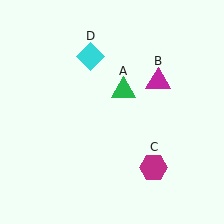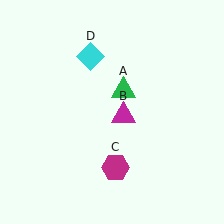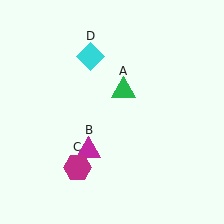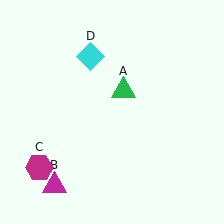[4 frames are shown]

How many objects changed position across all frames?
2 objects changed position: magenta triangle (object B), magenta hexagon (object C).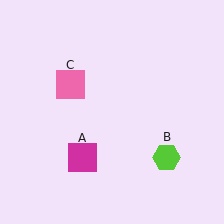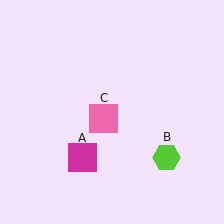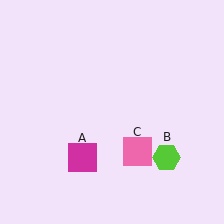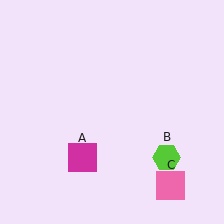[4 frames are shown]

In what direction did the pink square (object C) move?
The pink square (object C) moved down and to the right.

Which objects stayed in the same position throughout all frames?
Magenta square (object A) and lime hexagon (object B) remained stationary.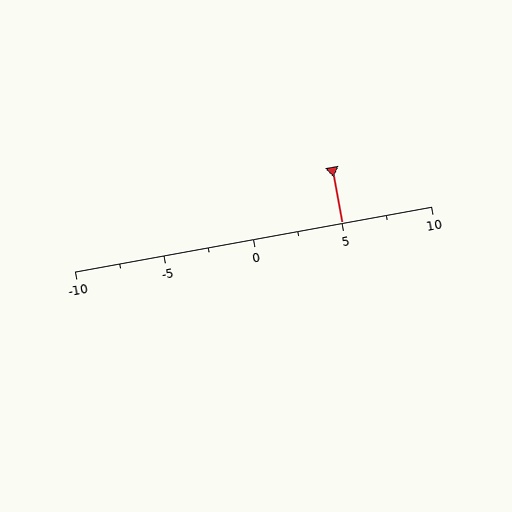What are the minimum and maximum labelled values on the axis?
The axis runs from -10 to 10.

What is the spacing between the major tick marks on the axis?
The major ticks are spaced 5 apart.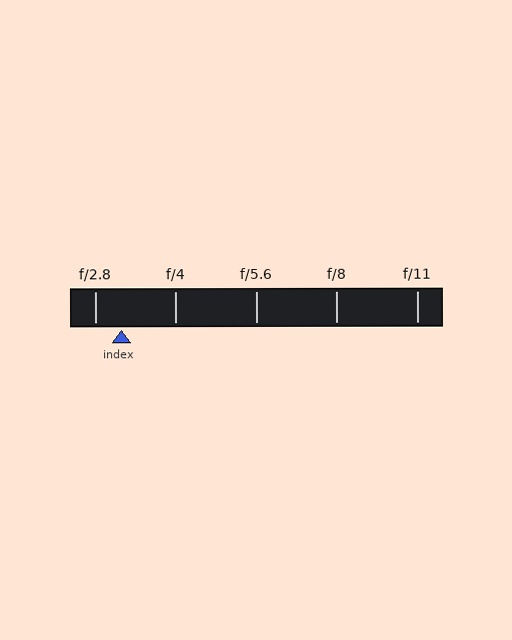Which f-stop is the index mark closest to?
The index mark is closest to f/2.8.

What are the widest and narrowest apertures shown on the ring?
The widest aperture shown is f/2.8 and the narrowest is f/11.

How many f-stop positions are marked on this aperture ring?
There are 5 f-stop positions marked.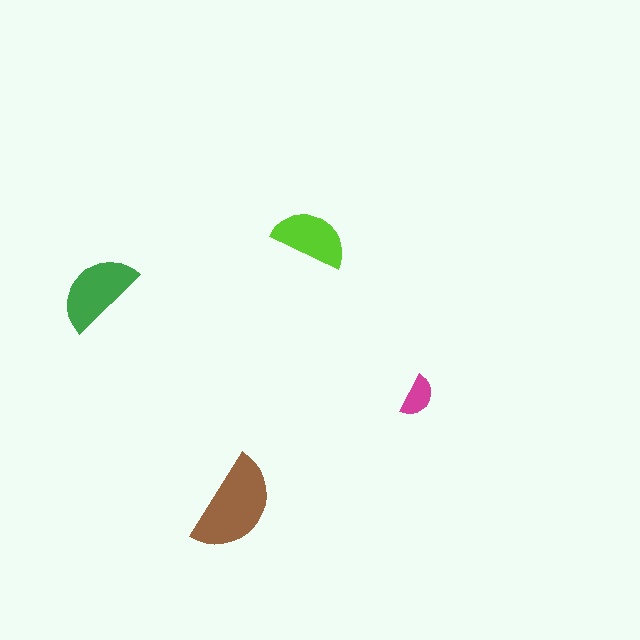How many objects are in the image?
There are 4 objects in the image.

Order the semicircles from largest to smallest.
the brown one, the green one, the lime one, the magenta one.